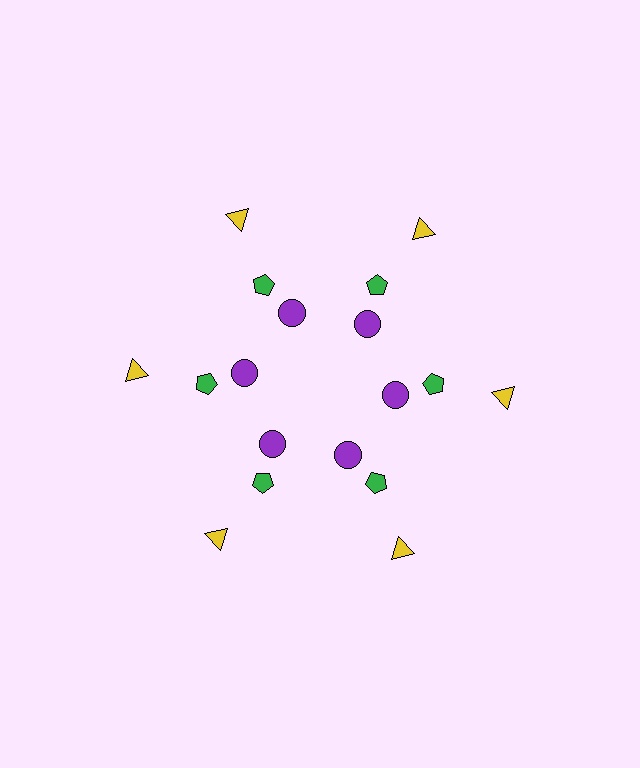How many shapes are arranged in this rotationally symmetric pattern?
There are 18 shapes, arranged in 6 groups of 3.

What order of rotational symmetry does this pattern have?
This pattern has 6-fold rotational symmetry.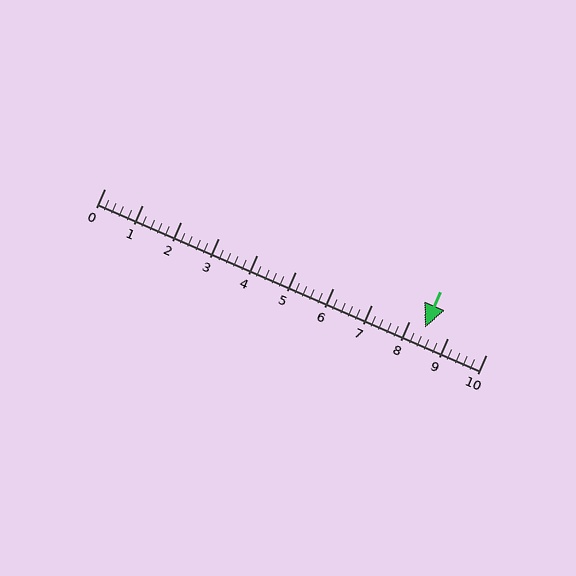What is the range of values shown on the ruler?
The ruler shows values from 0 to 10.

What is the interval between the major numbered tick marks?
The major tick marks are spaced 1 units apart.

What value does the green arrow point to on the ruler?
The green arrow points to approximately 8.4.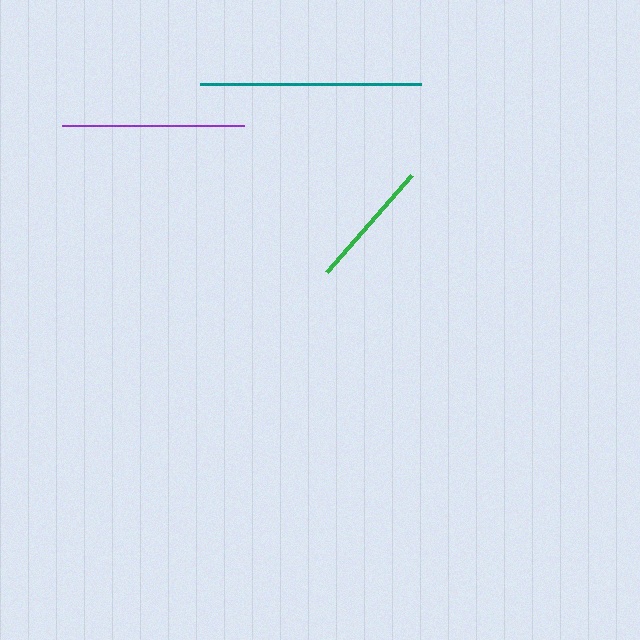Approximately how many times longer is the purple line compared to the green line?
The purple line is approximately 1.4 times the length of the green line.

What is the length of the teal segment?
The teal segment is approximately 221 pixels long.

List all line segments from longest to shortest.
From longest to shortest: teal, purple, green.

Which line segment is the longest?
The teal line is the longest at approximately 221 pixels.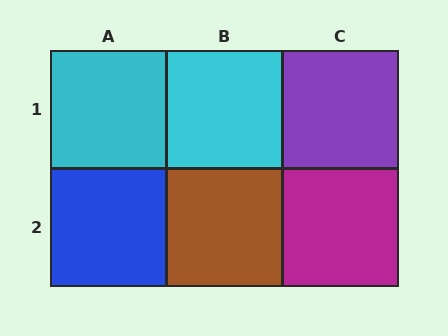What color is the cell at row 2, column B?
Brown.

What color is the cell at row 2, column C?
Magenta.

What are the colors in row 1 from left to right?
Cyan, cyan, purple.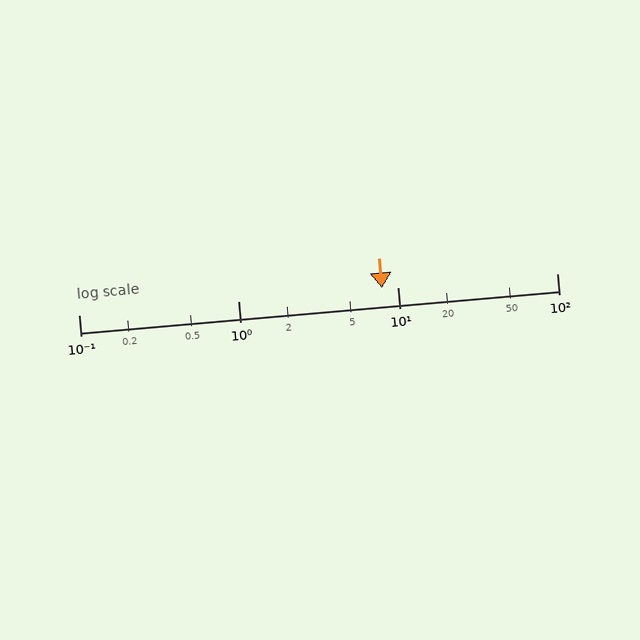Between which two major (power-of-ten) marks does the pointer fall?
The pointer is between 1 and 10.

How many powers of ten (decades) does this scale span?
The scale spans 3 decades, from 0.1 to 100.